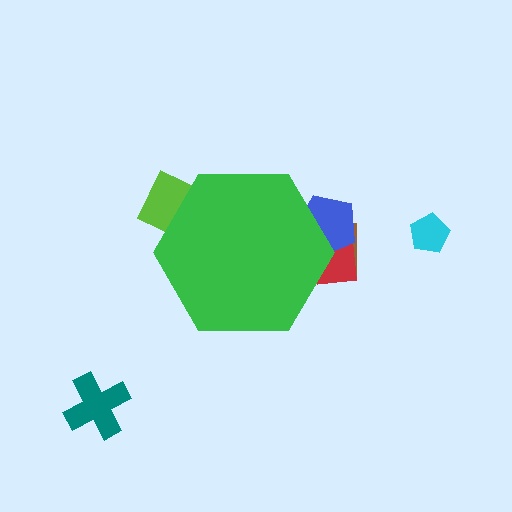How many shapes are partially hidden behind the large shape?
4 shapes are partially hidden.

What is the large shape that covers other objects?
A green hexagon.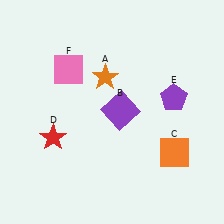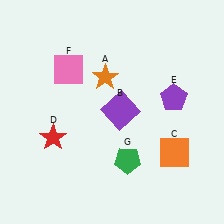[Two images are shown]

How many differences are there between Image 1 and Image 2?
There is 1 difference between the two images.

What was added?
A green pentagon (G) was added in Image 2.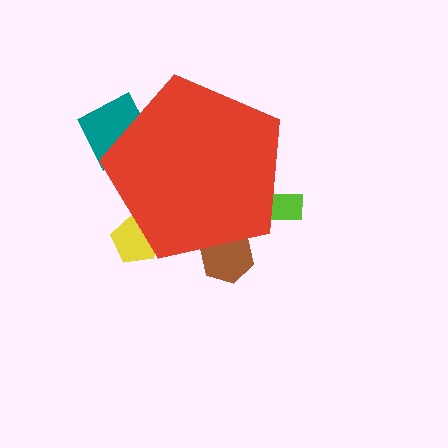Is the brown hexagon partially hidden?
Yes, the brown hexagon is partially hidden behind the red pentagon.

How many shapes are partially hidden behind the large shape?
4 shapes are partially hidden.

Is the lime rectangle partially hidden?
Yes, the lime rectangle is partially hidden behind the red pentagon.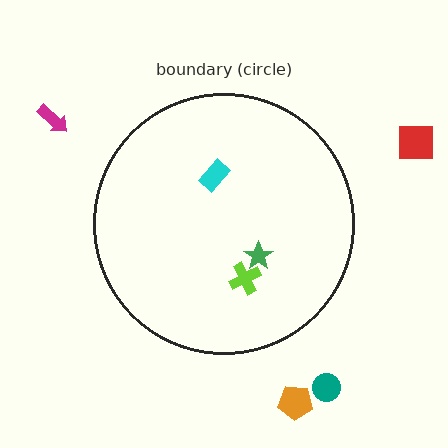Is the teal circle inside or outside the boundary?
Outside.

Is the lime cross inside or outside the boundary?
Inside.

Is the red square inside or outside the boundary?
Outside.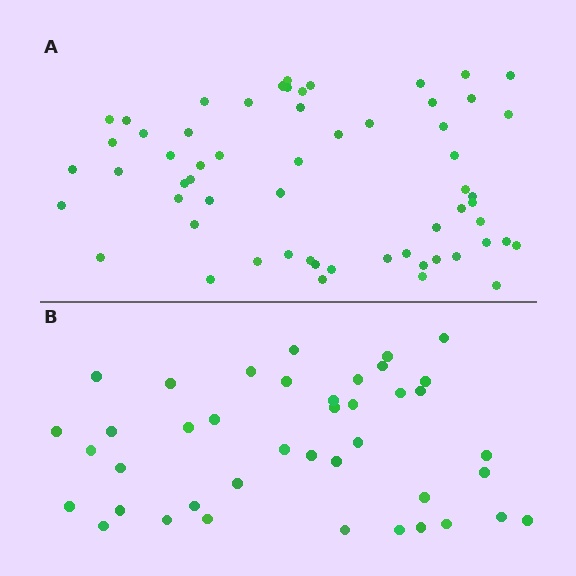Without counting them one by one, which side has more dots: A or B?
Region A (the top region) has more dots.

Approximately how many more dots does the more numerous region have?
Region A has approximately 20 more dots than region B.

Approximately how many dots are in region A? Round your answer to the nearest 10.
About 60 dots.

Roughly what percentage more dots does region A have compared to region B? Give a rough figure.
About 45% more.